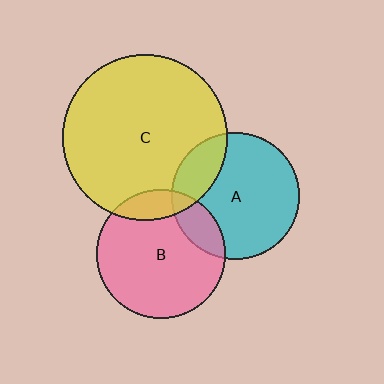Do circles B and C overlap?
Yes.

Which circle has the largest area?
Circle C (yellow).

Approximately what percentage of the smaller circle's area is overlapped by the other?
Approximately 15%.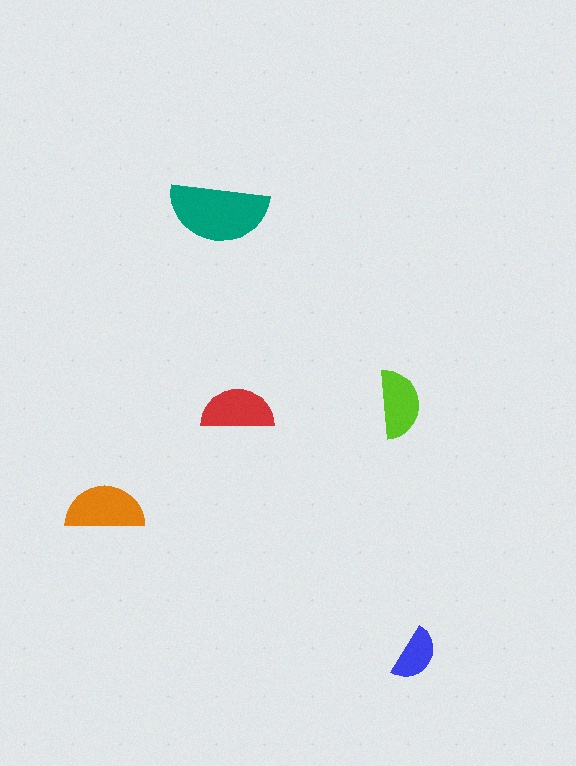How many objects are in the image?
There are 5 objects in the image.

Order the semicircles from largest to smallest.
the teal one, the orange one, the red one, the lime one, the blue one.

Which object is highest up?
The teal semicircle is topmost.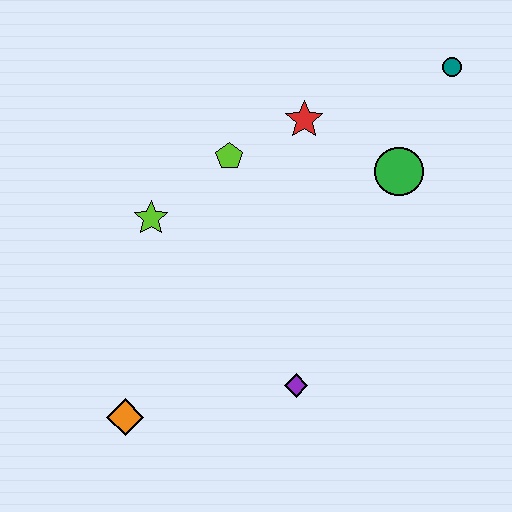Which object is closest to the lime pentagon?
The red star is closest to the lime pentagon.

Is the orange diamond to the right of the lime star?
No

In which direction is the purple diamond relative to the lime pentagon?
The purple diamond is below the lime pentagon.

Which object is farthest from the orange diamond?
The teal circle is farthest from the orange diamond.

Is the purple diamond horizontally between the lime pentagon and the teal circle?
Yes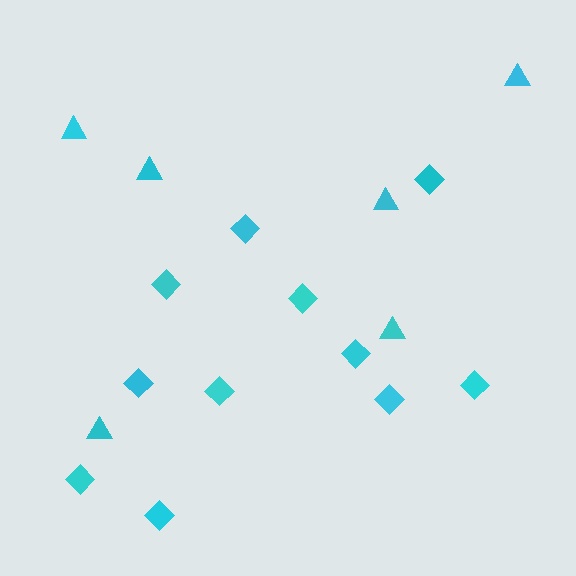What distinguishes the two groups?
There are 2 groups: one group of triangles (6) and one group of diamonds (11).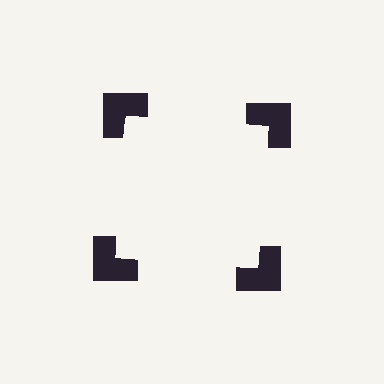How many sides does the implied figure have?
4 sides.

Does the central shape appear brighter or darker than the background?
It typically appears slightly brighter than the background, even though no actual brightness change is drawn.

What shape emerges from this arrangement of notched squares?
An illusory square — its edges are inferred from the aligned wedge cuts in the notched squares, not physically drawn.